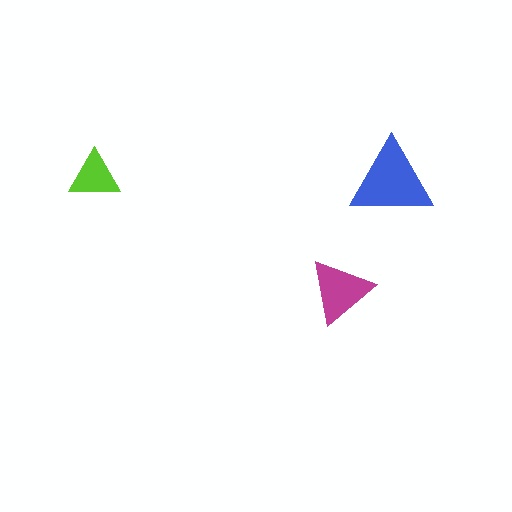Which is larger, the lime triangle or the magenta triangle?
The magenta one.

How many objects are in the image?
There are 3 objects in the image.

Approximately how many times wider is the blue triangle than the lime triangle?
About 1.5 times wider.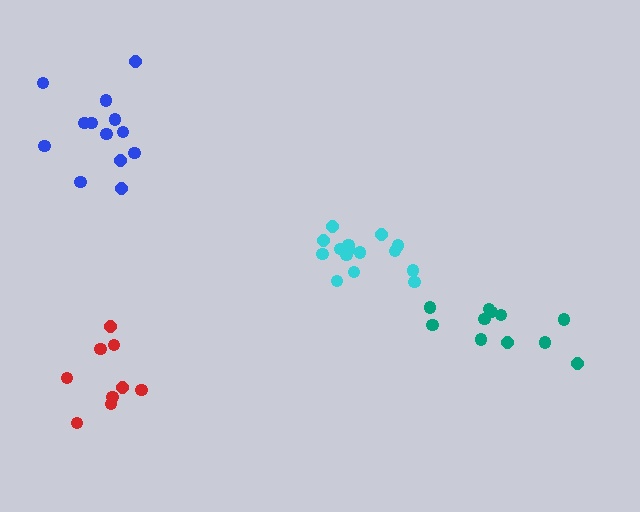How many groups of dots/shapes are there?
There are 4 groups.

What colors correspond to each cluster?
The clusters are colored: red, blue, teal, cyan.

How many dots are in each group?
Group 1: 9 dots, Group 2: 13 dots, Group 3: 11 dots, Group 4: 15 dots (48 total).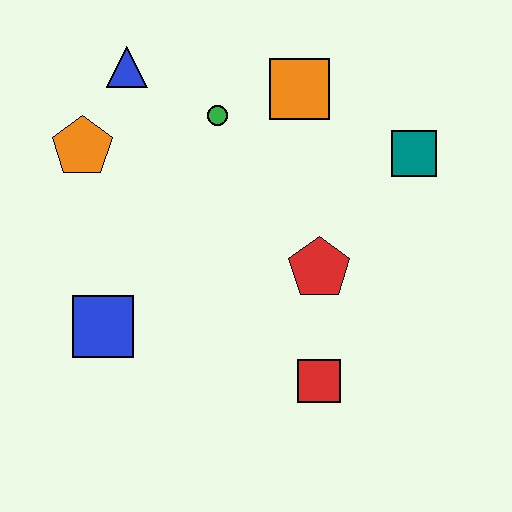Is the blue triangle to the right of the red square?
No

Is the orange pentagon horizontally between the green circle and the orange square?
No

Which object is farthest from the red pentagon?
The blue triangle is farthest from the red pentagon.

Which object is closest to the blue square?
The orange pentagon is closest to the blue square.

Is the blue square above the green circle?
No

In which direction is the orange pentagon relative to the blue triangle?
The orange pentagon is below the blue triangle.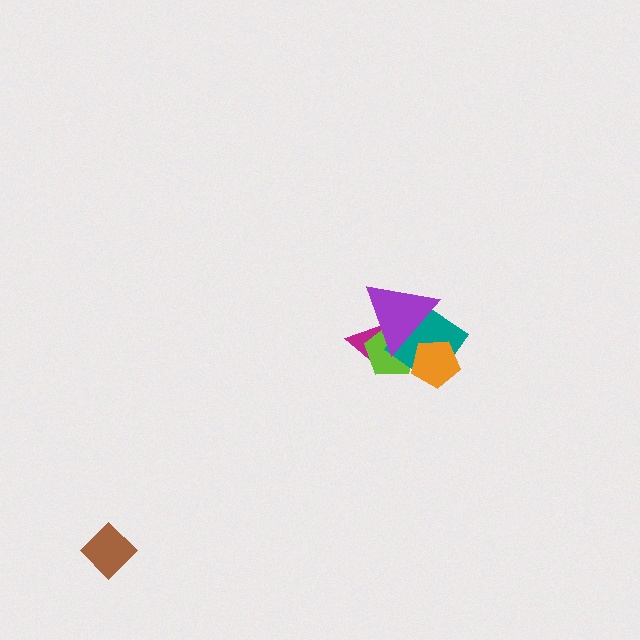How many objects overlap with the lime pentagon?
4 objects overlap with the lime pentagon.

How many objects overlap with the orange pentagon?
3 objects overlap with the orange pentagon.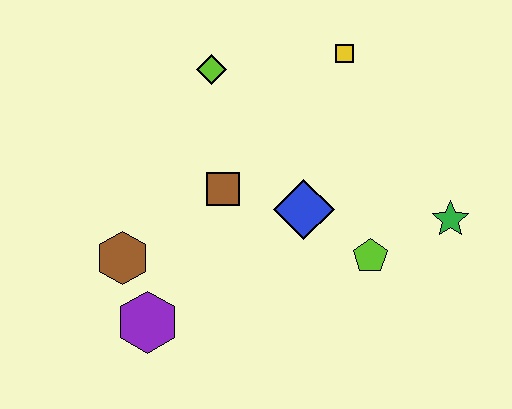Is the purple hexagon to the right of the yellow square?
No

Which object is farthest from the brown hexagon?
The green star is farthest from the brown hexagon.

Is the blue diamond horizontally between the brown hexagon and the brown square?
No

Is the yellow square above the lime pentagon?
Yes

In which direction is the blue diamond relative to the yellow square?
The blue diamond is below the yellow square.